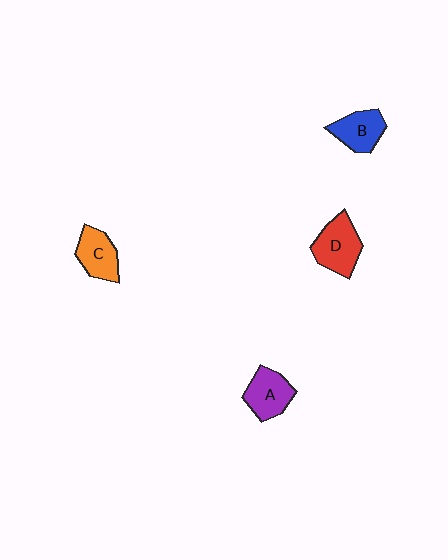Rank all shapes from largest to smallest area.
From largest to smallest: D (red), A (purple), C (orange), B (blue).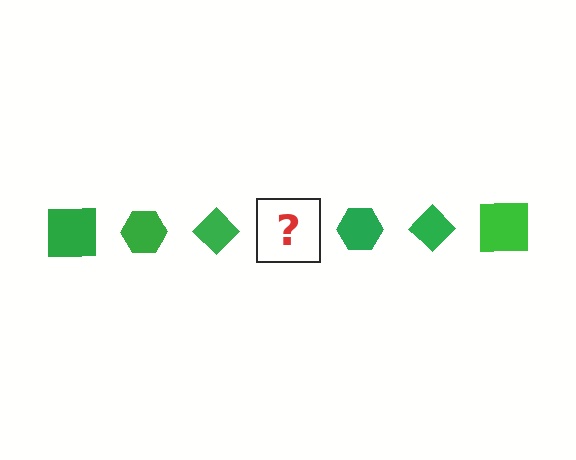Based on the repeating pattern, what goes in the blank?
The blank should be a green square.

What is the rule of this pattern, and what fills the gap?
The rule is that the pattern cycles through square, hexagon, diamond shapes in green. The gap should be filled with a green square.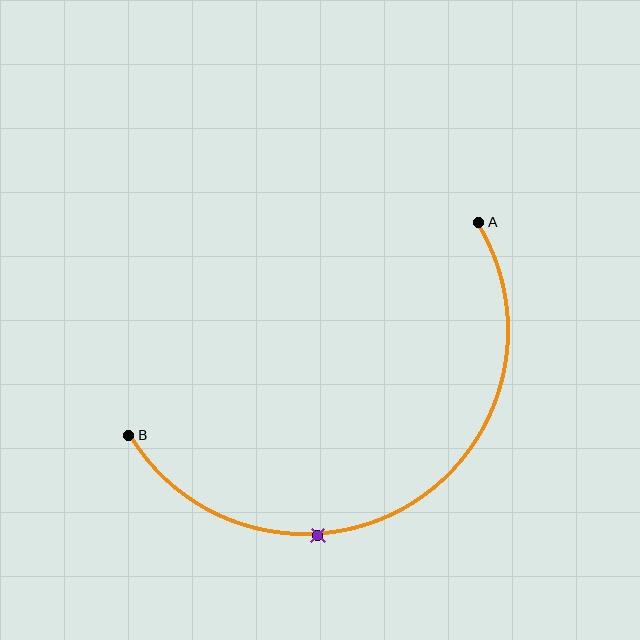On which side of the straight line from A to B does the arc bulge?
The arc bulges below the straight line connecting A and B.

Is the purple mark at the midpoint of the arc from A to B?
No. The purple mark lies on the arc but is closer to endpoint B. The arc midpoint would be at the point on the curve equidistant along the arc from both A and B.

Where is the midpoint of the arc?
The arc midpoint is the point on the curve farthest from the straight line joining A and B. It sits below that line.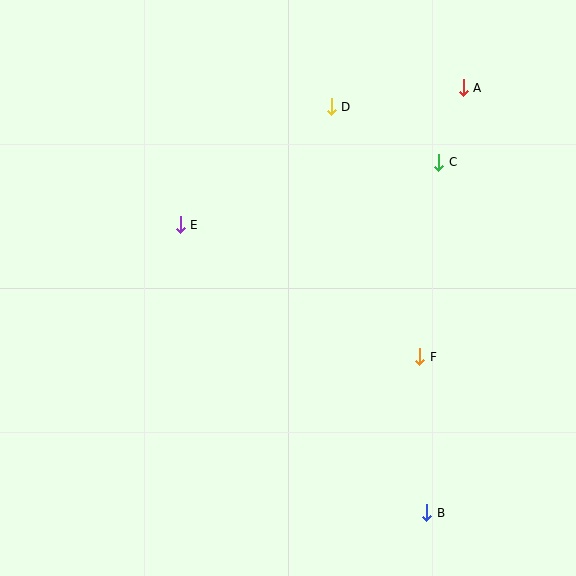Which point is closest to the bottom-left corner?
Point E is closest to the bottom-left corner.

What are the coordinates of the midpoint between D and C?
The midpoint between D and C is at (385, 134).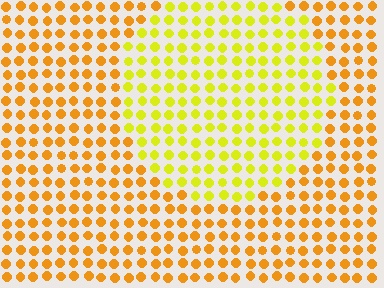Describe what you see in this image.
The image is filled with small orange elements in a uniform arrangement. A circle-shaped region is visible where the elements are tinted to a slightly different hue, forming a subtle color boundary.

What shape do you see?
I see a circle.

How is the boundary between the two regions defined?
The boundary is defined purely by a slight shift in hue (about 31 degrees). Spacing, size, and orientation are identical on both sides.